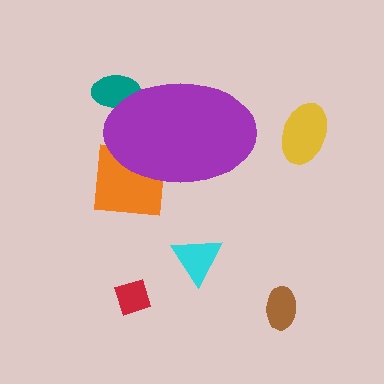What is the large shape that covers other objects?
A purple ellipse.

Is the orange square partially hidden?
Yes, the orange square is partially hidden behind the purple ellipse.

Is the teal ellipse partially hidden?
Yes, the teal ellipse is partially hidden behind the purple ellipse.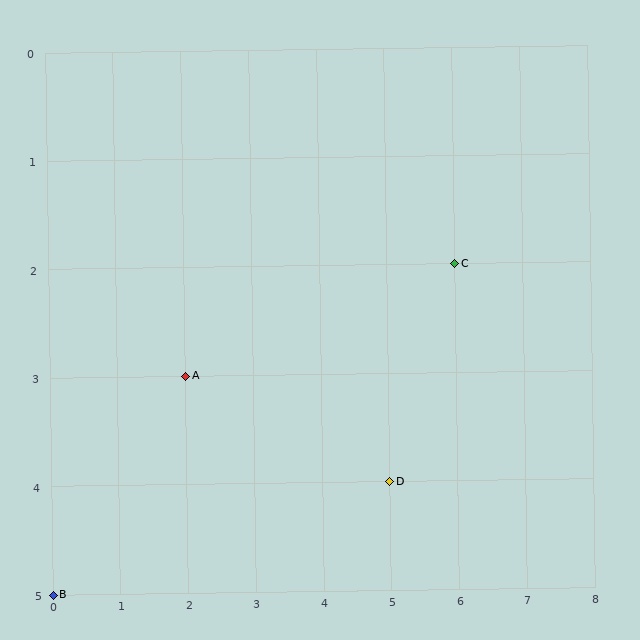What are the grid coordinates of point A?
Point A is at grid coordinates (2, 3).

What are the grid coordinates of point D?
Point D is at grid coordinates (5, 4).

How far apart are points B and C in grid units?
Points B and C are 6 columns and 3 rows apart (about 6.7 grid units diagonally).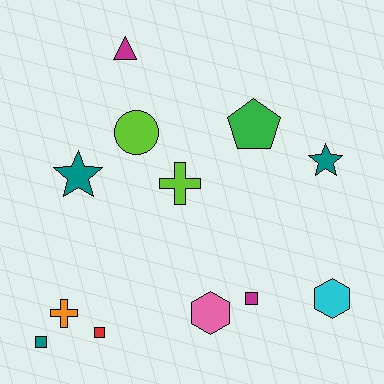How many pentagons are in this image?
There is 1 pentagon.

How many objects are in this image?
There are 12 objects.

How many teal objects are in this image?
There are 3 teal objects.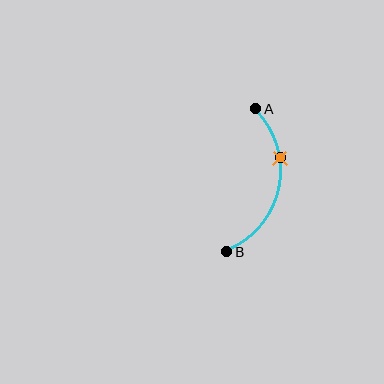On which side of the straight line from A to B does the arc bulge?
The arc bulges to the right of the straight line connecting A and B.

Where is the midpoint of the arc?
The arc midpoint is the point on the curve farthest from the straight line joining A and B. It sits to the right of that line.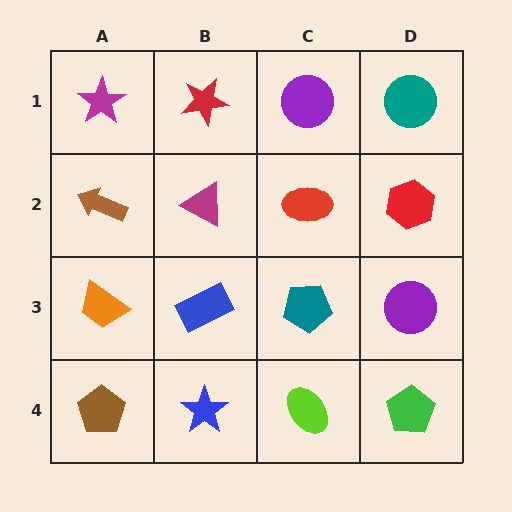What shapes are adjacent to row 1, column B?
A magenta triangle (row 2, column B), a magenta star (row 1, column A), a purple circle (row 1, column C).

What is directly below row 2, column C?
A teal pentagon.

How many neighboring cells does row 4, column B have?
3.